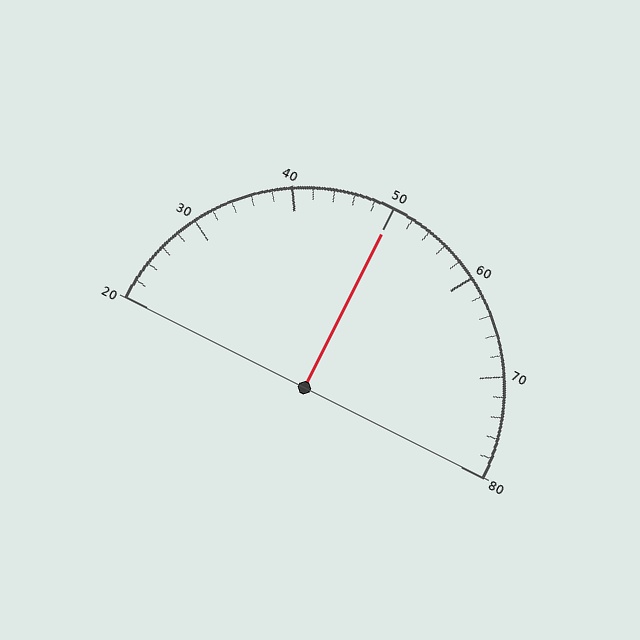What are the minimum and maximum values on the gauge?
The gauge ranges from 20 to 80.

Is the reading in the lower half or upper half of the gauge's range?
The reading is in the upper half of the range (20 to 80).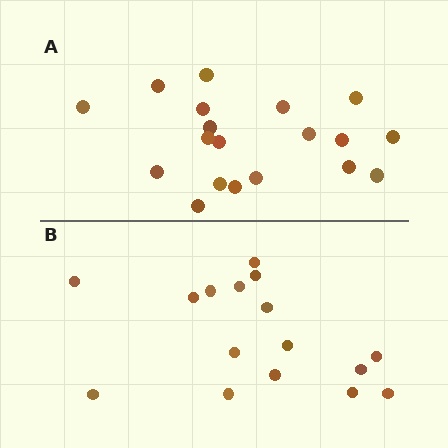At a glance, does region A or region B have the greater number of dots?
Region A (the top region) has more dots.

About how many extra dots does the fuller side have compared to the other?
Region A has just a few more — roughly 2 or 3 more dots than region B.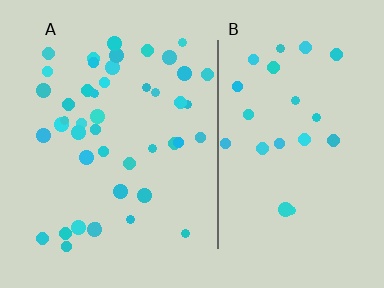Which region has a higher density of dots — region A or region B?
A (the left).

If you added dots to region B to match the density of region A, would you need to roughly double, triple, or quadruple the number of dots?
Approximately double.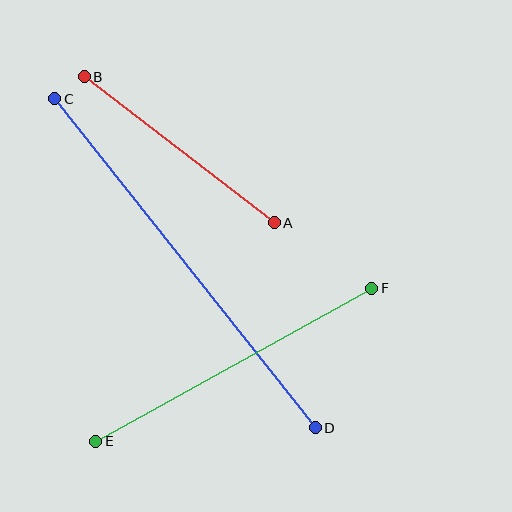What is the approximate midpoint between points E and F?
The midpoint is at approximately (234, 365) pixels.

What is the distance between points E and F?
The distance is approximately 315 pixels.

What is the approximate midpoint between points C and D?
The midpoint is at approximately (185, 263) pixels.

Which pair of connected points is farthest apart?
Points C and D are farthest apart.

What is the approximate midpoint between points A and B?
The midpoint is at approximately (179, 150) pixels.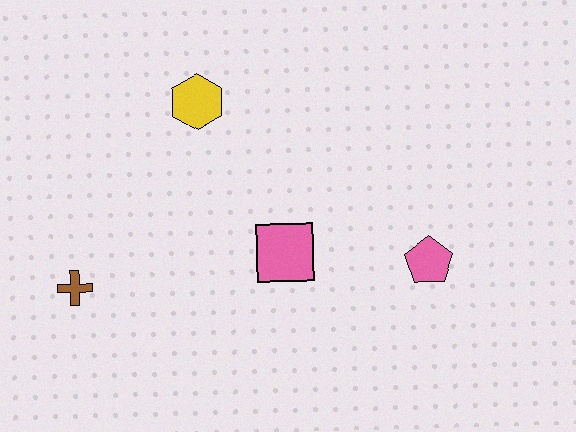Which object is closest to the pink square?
The pink pentagon is closest to the pink square.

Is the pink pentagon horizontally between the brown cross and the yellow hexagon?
No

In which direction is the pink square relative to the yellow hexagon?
The pink square is below the yellow hexagon.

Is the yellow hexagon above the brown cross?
Yes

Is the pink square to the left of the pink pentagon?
Yes